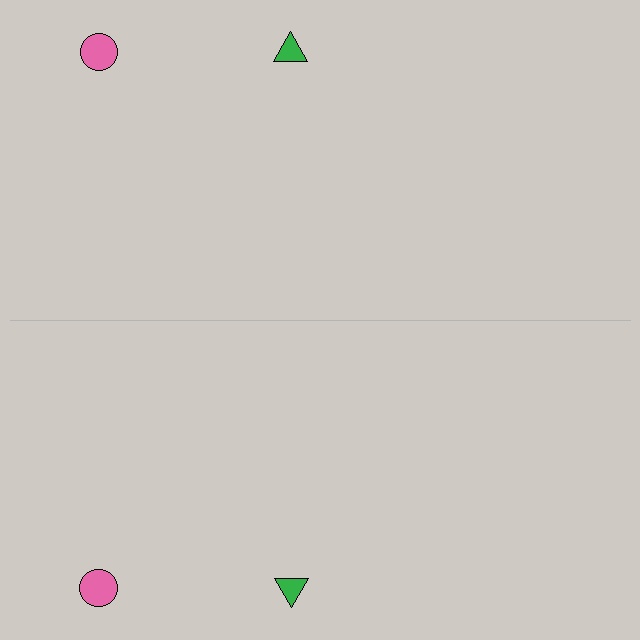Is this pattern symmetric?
Yes, this pattern has bilateral (reflection) symmetry.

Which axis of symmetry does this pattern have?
The pattern has a horizontal axis of symmetry running through the center of the image.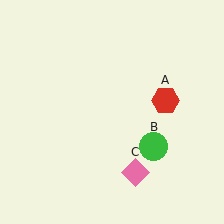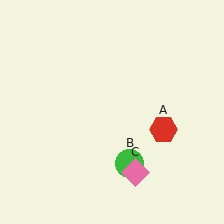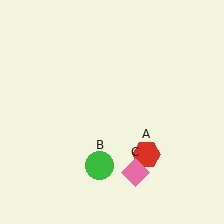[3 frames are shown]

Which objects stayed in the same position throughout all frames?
Pink diamond (object C) remained stationary.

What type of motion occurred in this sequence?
The red hexagon (object A), green circle (object B) rotated clockwise around the center of the scene.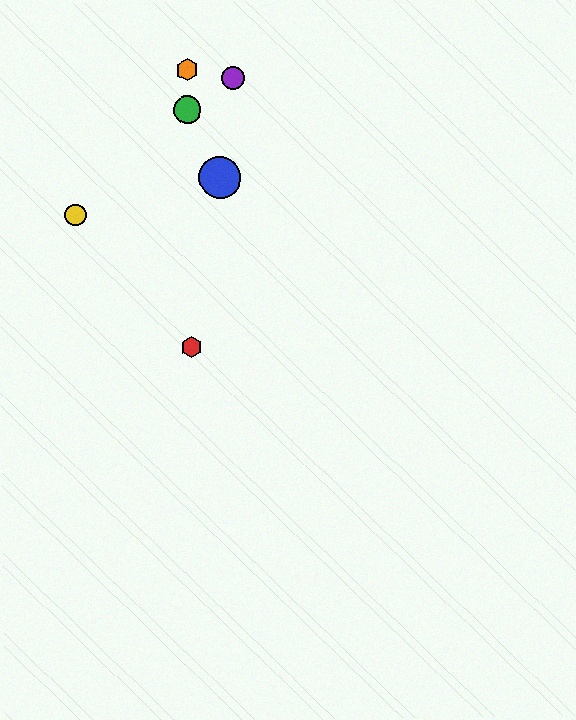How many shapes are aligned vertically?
3 shapes (the red hexagon, the green circle, the orange hexagon) are aligned vertically.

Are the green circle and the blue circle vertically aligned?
No, the green circle is at x≈187 and the blue circle is at x≈220.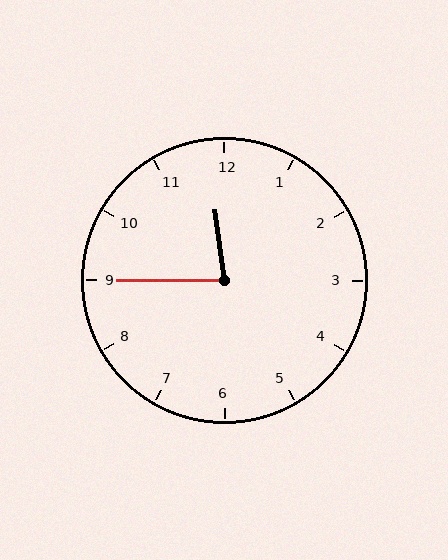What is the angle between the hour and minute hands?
Approximately 82 degrees.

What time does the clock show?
11:45.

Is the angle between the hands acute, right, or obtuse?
It is acute.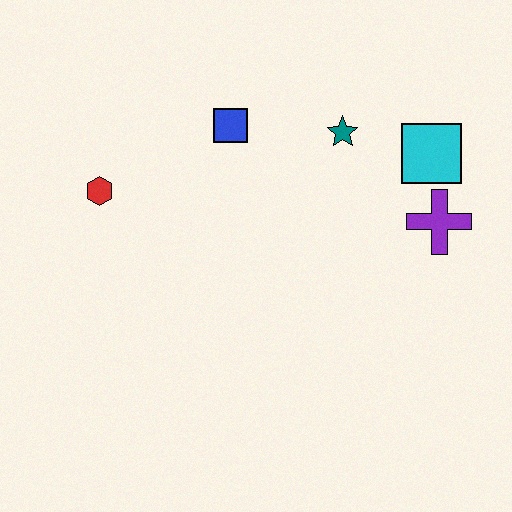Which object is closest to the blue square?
The teal star is closest to the blue square.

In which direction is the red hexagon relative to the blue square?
The red hexagon is to the left of the blue square.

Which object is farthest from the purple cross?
The red hexagon is farthest from the purple cross.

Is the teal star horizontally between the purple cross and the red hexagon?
Yes